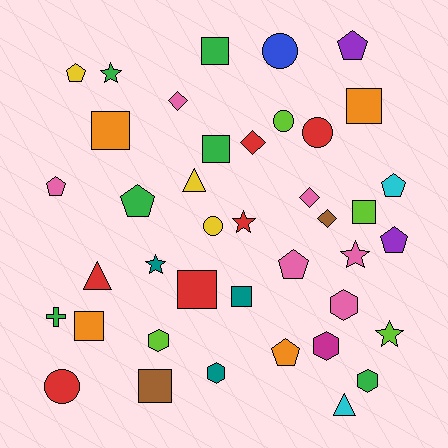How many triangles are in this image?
There are 3 triangles.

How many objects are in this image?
There are 40 objects.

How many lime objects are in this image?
There are 4 lime objects.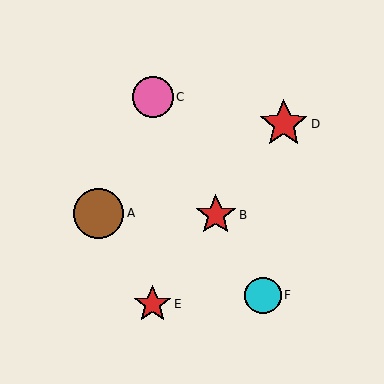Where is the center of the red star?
The center of the red star is at (153, 304).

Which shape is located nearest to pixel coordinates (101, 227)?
The brown circle (labeled A) at (99, 213) is nearest to that location.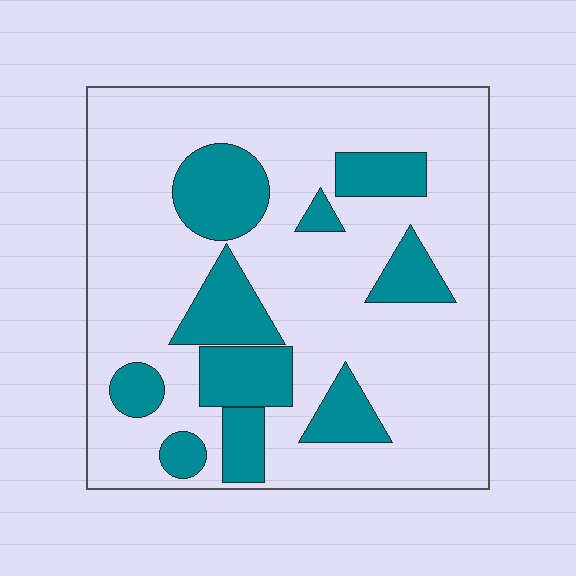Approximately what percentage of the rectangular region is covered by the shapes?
Approximately 25%.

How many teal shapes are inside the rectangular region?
10.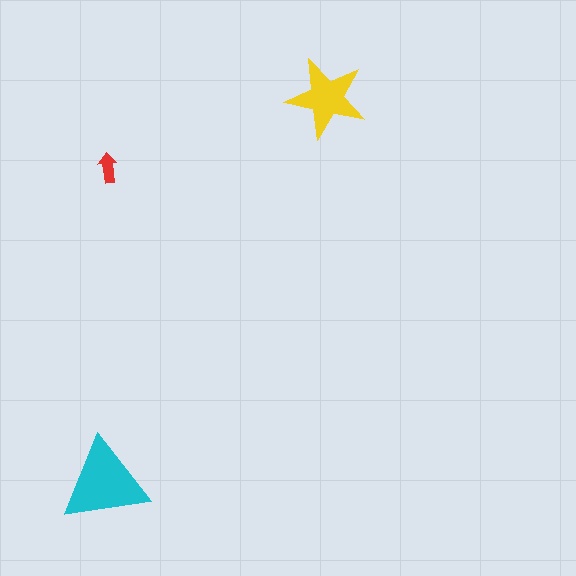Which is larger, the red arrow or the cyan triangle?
The cyan triangle.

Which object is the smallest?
The red arrow.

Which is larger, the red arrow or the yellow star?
The yellow star.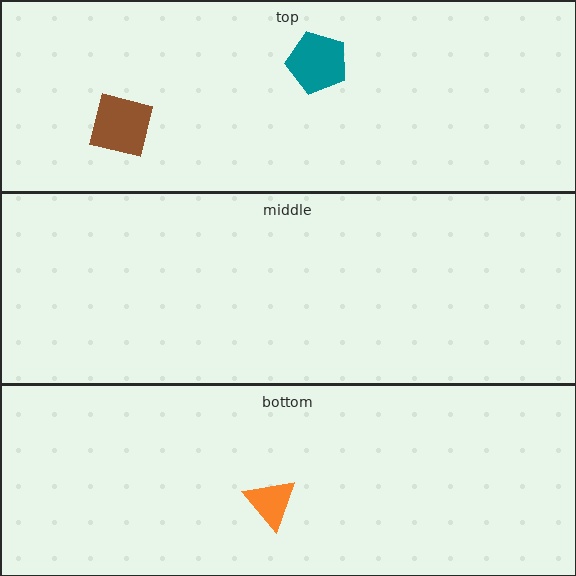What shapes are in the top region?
The brown square, the teal pentagon.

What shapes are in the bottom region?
The orange triangle.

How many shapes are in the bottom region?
1.